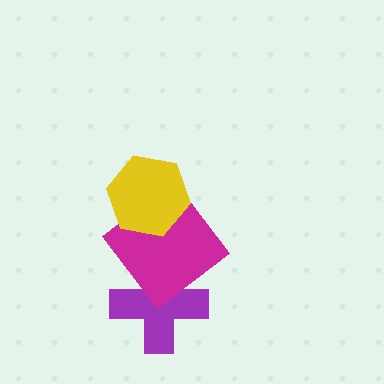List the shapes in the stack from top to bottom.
From top to bottom: the yellow hexagon, the magenta diamond, the purple cross.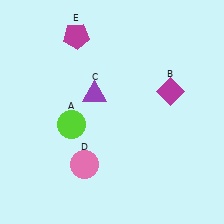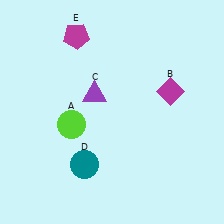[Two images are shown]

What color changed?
The circle (D) changed from pink in Image 1 to teal in Image 2.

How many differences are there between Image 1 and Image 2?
There is 1 difference between the two images.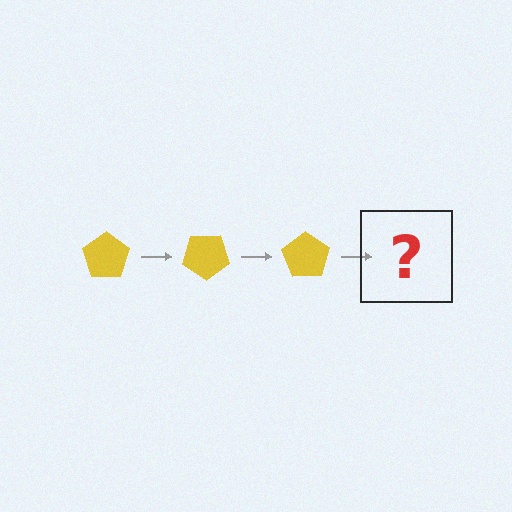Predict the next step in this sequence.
The next step is a yellow pentagon rotated 105 degrees.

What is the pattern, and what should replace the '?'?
The pattern is that the pentagon rotates 35 degrees each step. The '?' should be a yellow pentagon rotated 105 degrees.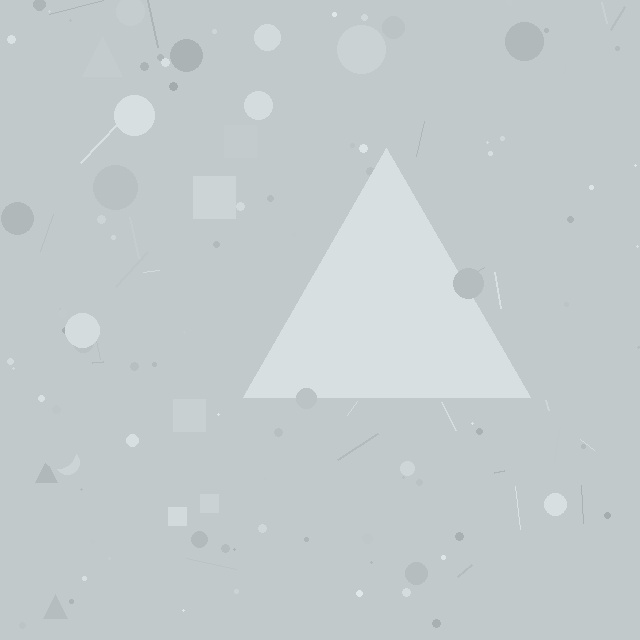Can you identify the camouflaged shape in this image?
The camouflaged shape is a triangle.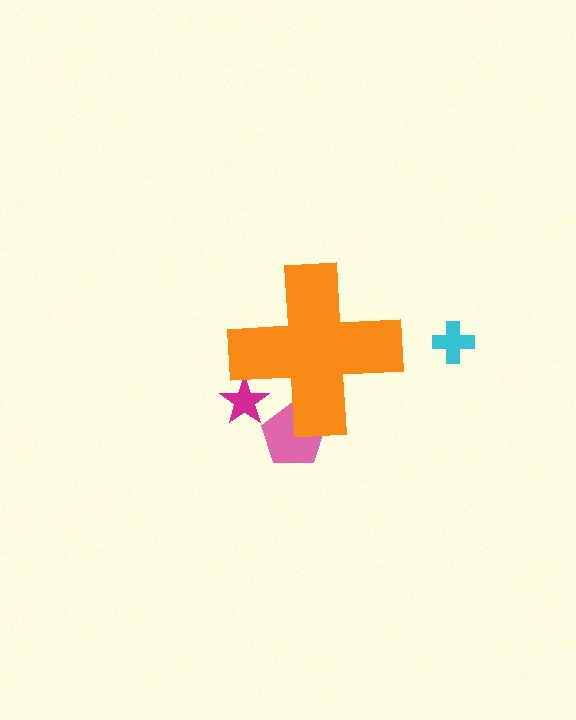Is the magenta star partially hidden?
Yes, the magenta star is partially hidden behind the orange cross.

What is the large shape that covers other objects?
An orange cross.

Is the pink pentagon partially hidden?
Yes, the pink pentagon is partially hidden behind the orange cross.